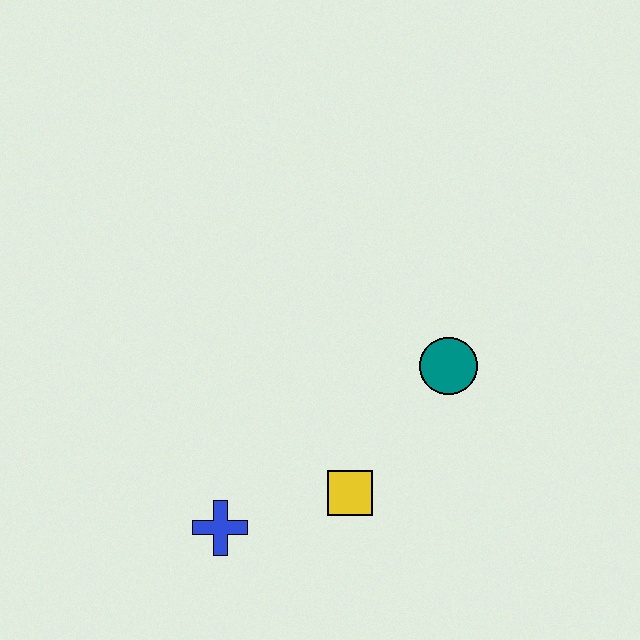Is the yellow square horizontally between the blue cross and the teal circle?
Yes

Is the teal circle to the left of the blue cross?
No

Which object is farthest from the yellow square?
The teal circle is farthest from the yellow square.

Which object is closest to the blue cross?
The yellow square is closest to the blue cross.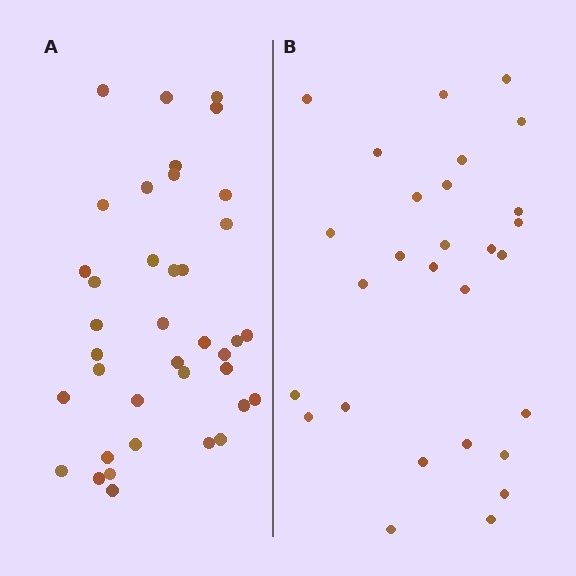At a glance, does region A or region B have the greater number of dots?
Region A (the left region) has more dots.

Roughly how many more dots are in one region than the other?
Region A has roughly 10 or so more dots than region B.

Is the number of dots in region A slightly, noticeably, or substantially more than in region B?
Region A has noticeably more, but not dramatically so. The ratio is roughly 1.4 to 1.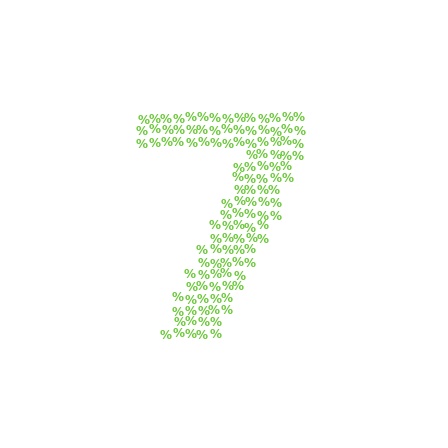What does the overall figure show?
The overall figure shows the digit 7.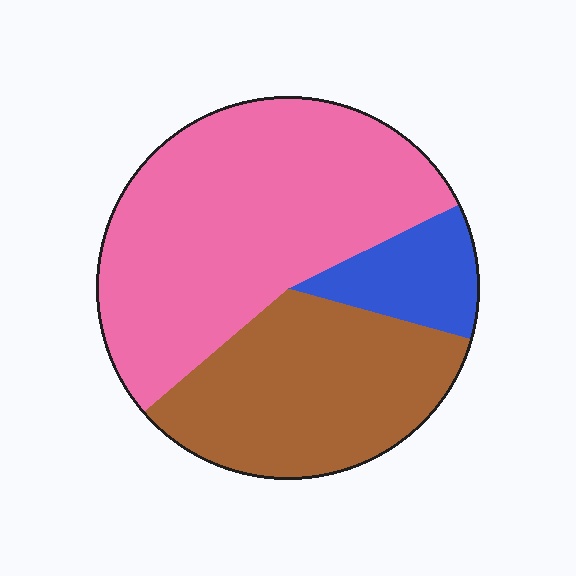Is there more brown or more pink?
Pink.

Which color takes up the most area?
Pink, at roughly 55%.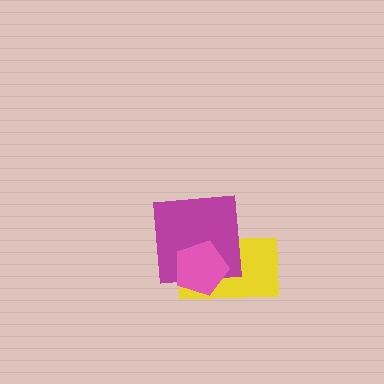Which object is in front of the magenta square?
The pink pentagon is in front of the magenta square.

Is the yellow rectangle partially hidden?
Yes, it is partially covered by another shape.